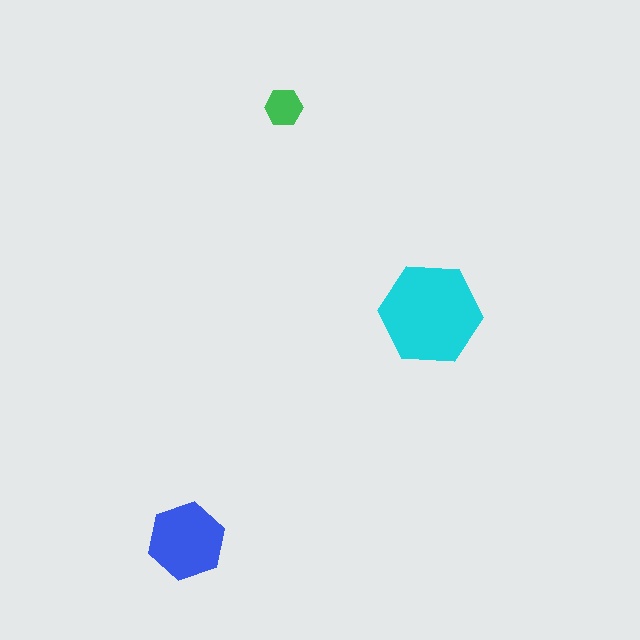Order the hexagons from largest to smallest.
the cyan one, the blue one, the green one.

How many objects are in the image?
There are 3 objects in the image.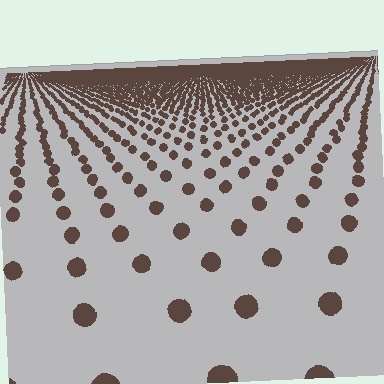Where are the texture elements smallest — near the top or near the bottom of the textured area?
Near the top.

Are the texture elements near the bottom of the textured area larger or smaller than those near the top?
Larger. Near the bottom, elements are closer to the viewer and appear at a bigger on-screen size.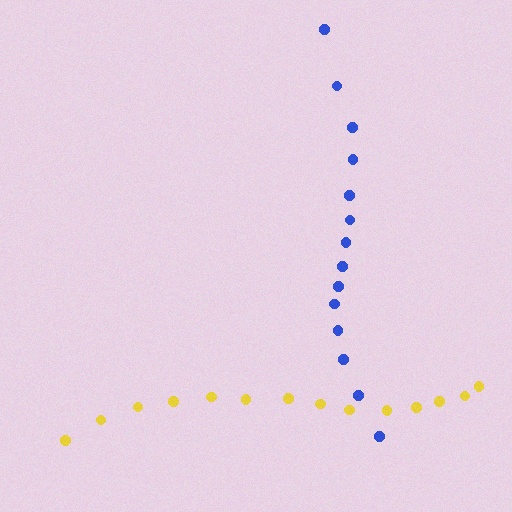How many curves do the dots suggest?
There are 2 distinct paths.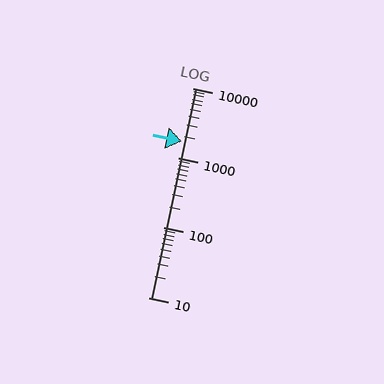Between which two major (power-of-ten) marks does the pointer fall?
The pointer is between 1000 and 10000.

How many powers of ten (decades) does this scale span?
The scale spans 3 decades, from 10 to 10000.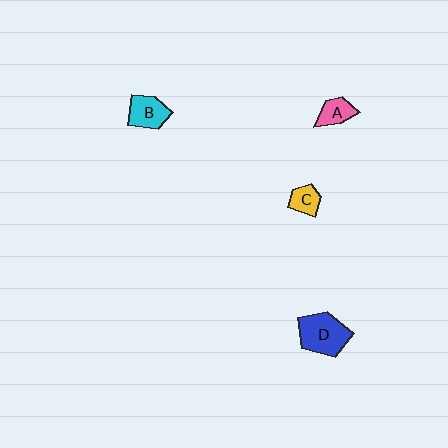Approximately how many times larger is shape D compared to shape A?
Approximately 2.1 times.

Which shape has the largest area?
Shape D (blue).